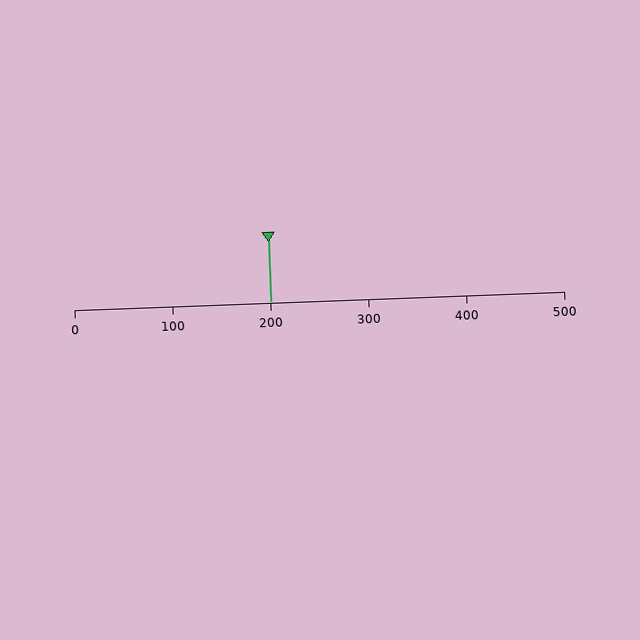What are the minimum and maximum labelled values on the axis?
The axis runs from 0 to 500.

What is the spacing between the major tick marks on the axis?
The major ticks are spaced 100 apart.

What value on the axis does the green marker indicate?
The marker indicates approximately 200.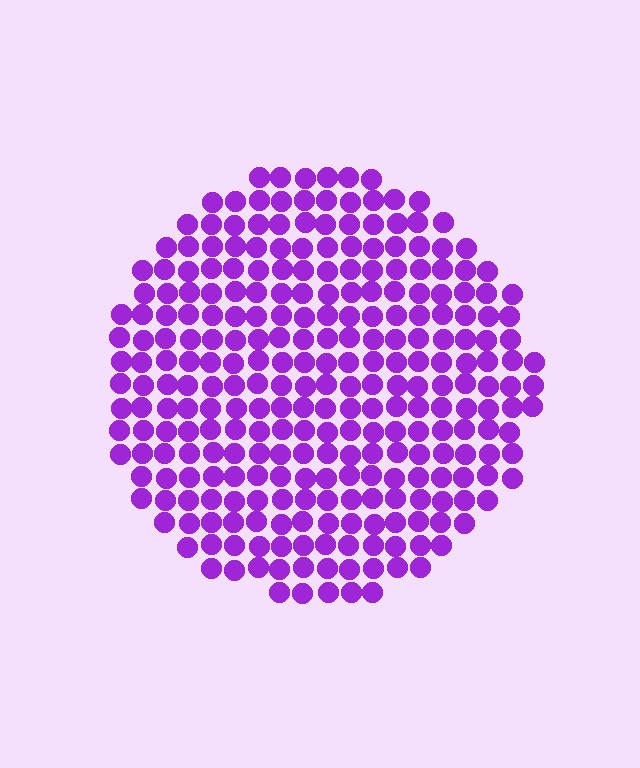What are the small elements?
The small elements are circles.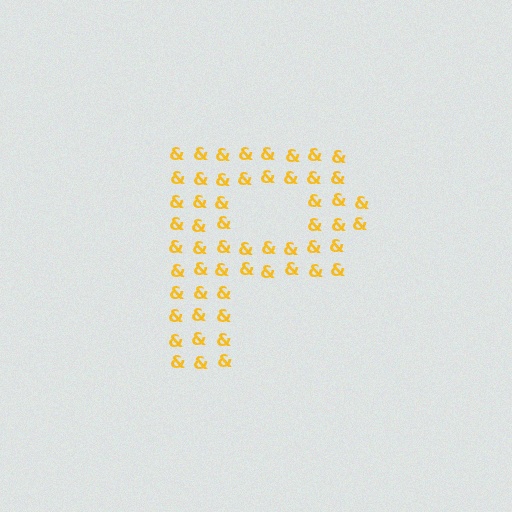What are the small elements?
The small elements are ampersands.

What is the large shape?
The large shape is the letter P.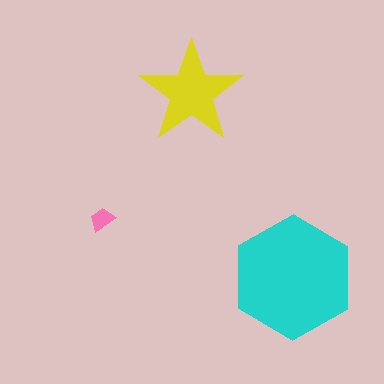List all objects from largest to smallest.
The cyan hexagon, the yellow star, the pink trapezoid.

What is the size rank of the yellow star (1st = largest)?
2nd.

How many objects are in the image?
There are 3 objects in the image.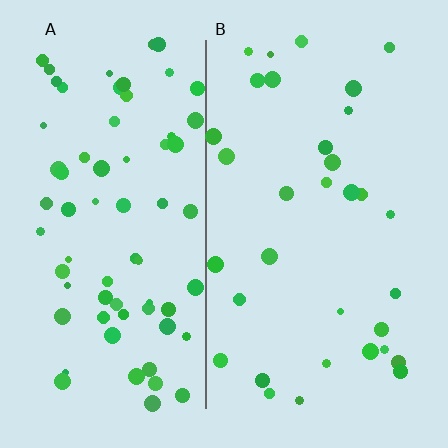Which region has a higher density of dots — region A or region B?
A (the left).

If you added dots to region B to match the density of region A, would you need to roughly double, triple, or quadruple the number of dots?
Approximately double.